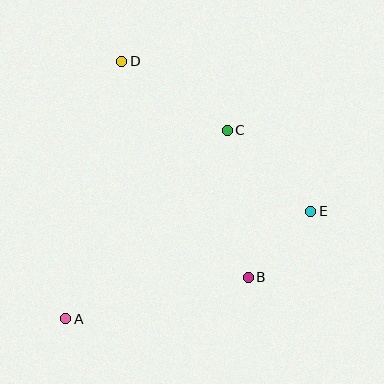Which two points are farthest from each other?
Points A and E are farthest from each other.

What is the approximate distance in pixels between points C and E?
The distance between C and E is approximately 116 pixels.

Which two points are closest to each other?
Points B and E are closest to each other.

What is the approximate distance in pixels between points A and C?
The distance between A and C is approximately 248 pixels.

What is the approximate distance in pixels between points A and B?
The distance between A and B is approximately 187 pixels.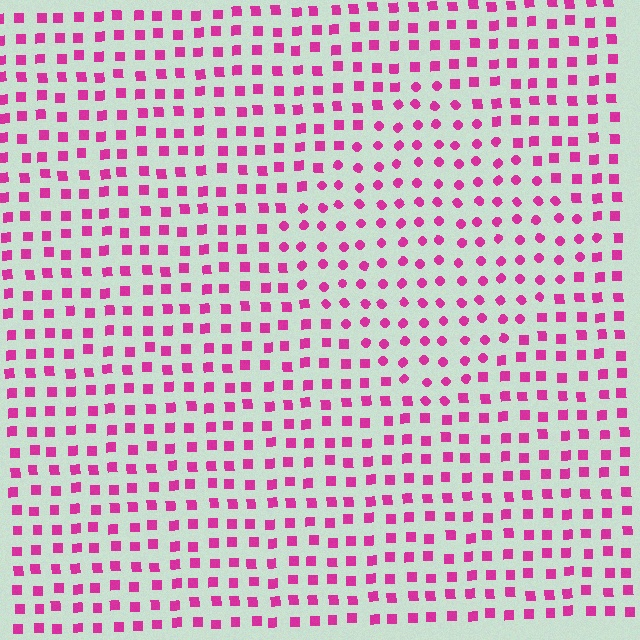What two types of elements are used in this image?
The image uses circles inside the diamond region and squares outside it.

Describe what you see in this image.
The image is filled with small magenta elements arranged in a uniform grid. A diamond-shaped region contains circles, while the surrounding area contains squares. The boundary is defined purely by the change in element shape.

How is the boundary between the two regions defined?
The boundary is defined by a change in element shape: circles inside vs. squares outside. All elements share the same color and spacing.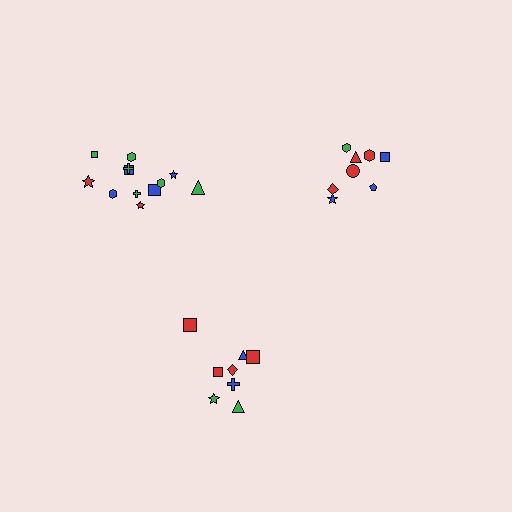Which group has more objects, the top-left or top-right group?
The top-left group.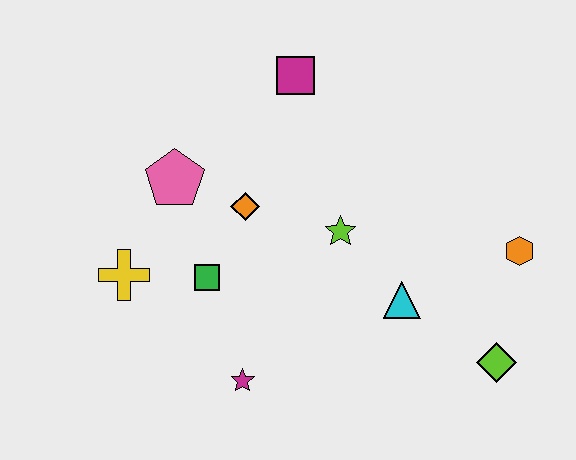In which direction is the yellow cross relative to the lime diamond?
The yellow cross is to the left of the lime diamond.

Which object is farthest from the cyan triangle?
The yellow cross is farthest from the cyan triangle.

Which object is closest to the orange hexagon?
The lime diamond is closest to the orange hexagon.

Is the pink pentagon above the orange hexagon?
Yes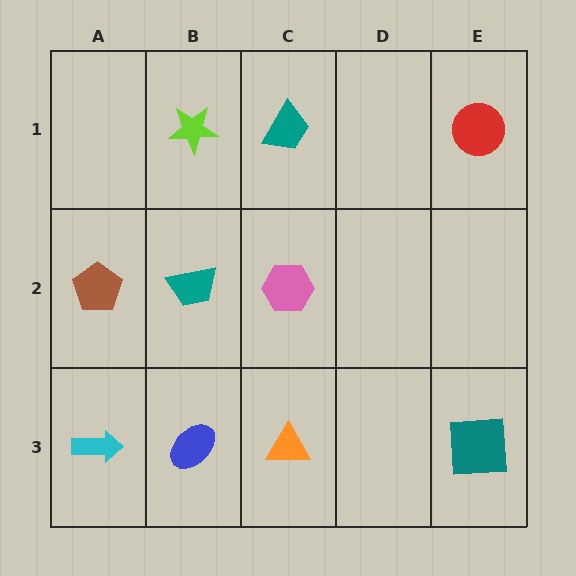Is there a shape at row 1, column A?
No, that cell is empty.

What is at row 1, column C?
A teal trapezoid.